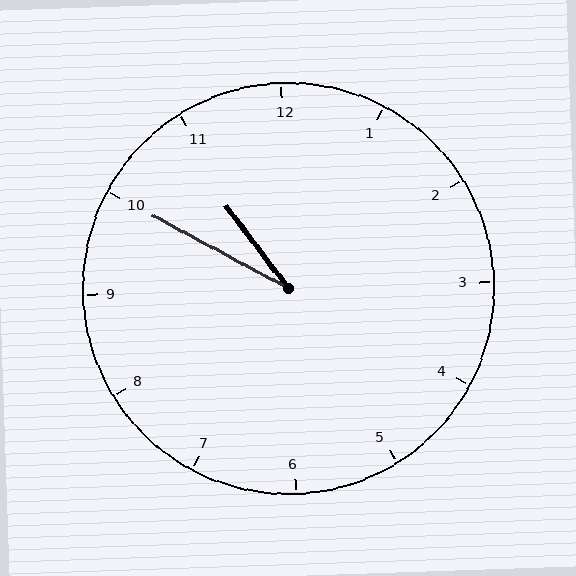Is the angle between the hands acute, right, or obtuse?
It is acute.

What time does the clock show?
10:50.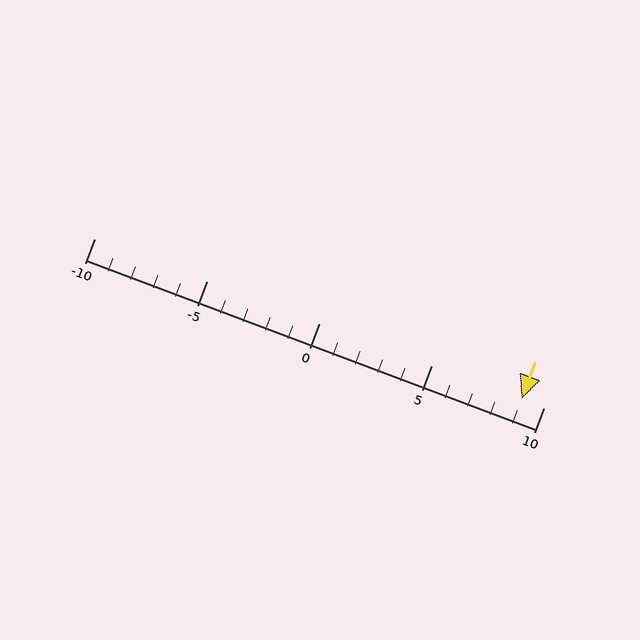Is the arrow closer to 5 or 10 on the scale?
The arrow is closer to 10.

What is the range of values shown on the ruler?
The ruler shows values from -10 to 10.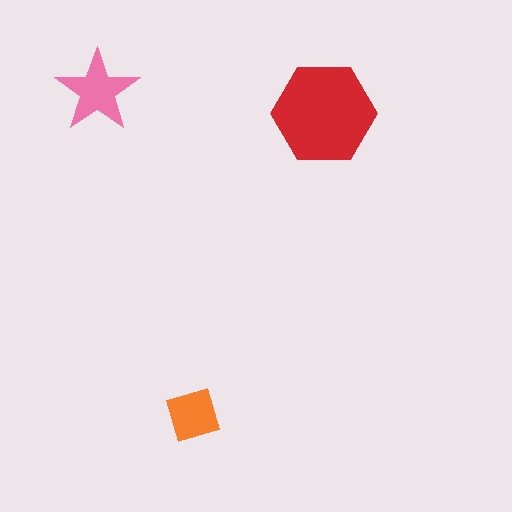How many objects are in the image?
There are 3 objects in the image.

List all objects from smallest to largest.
The orange diamond, the pink star, the red hexagon.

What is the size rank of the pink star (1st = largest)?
2nd.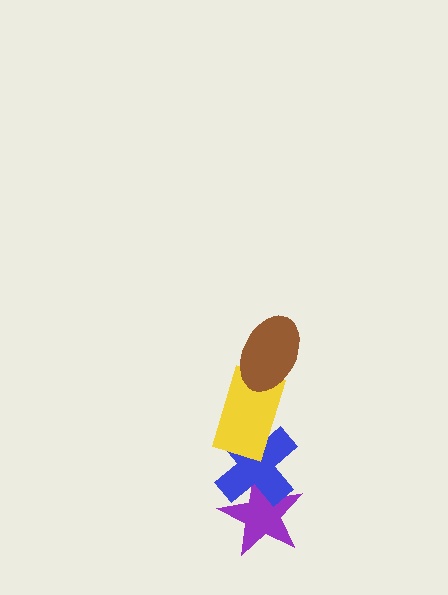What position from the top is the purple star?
The purple star is 4th from the top.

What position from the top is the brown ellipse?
The brown ellipse is 1st from the top.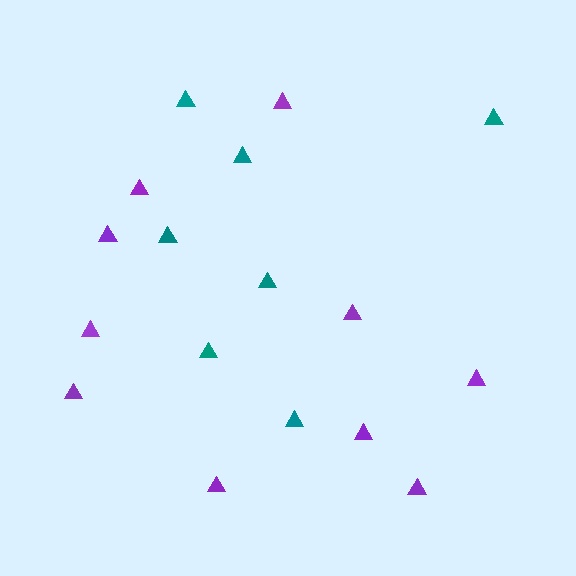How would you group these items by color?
There are 2 groups: one group of teal triangles (7) and one group of purple triangles (10).